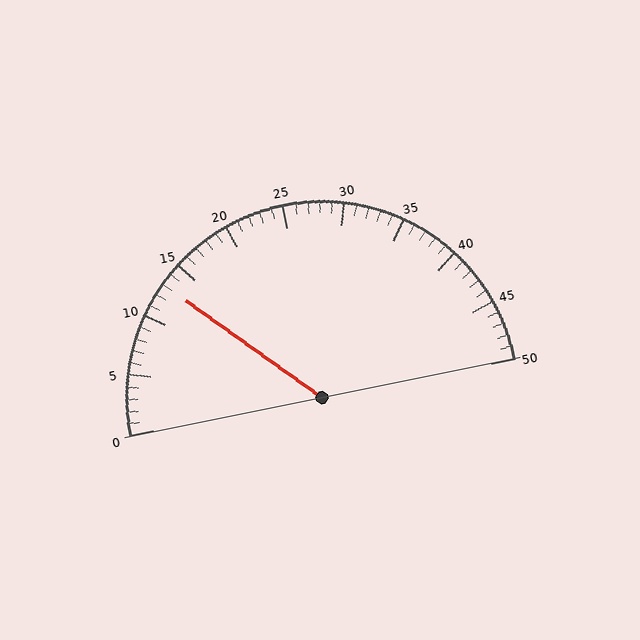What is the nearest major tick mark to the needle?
The nearest major tick mark is 15.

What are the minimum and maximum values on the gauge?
The gauge ranges from 0 to 50.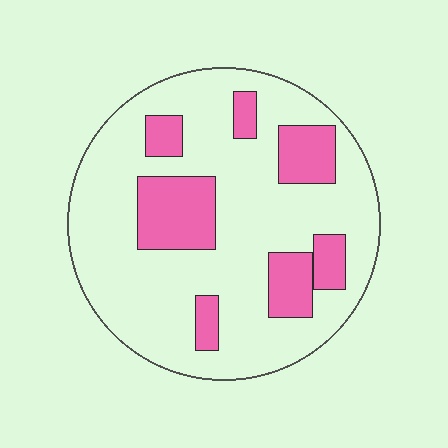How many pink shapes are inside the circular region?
7.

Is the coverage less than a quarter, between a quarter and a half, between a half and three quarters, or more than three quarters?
Less than a quarter.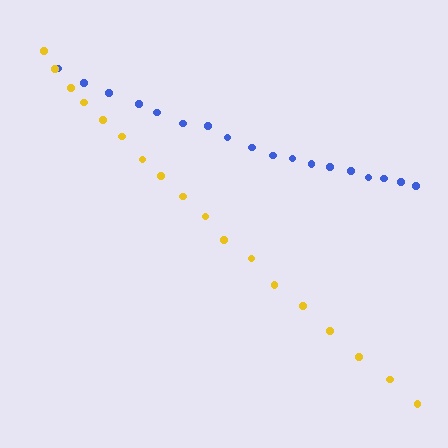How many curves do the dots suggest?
There are 2 distinct paths.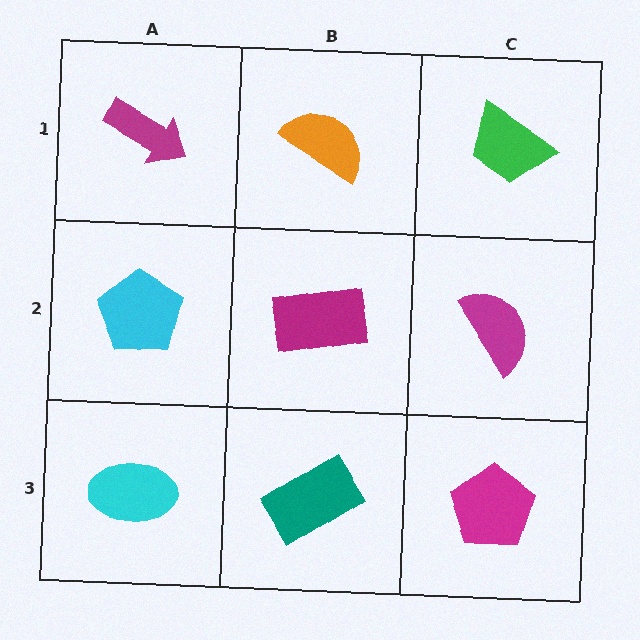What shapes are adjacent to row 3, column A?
A cyan pentagon (row 2, column A), a teal rectangle (row 3, column B).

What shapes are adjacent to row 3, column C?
A magenta semicircle (row 2, column C), a teal rectangle (row 3, column B).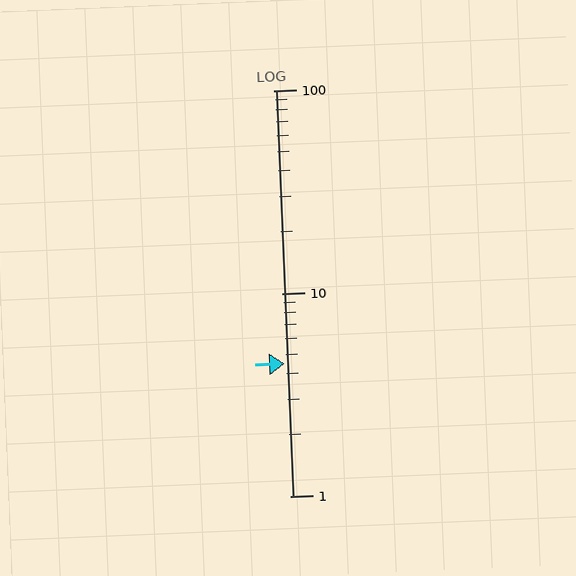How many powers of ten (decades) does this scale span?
The scale spans 2 decades, from 1 to 100.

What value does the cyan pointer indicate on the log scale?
The pointer indicates approximately 4.5.